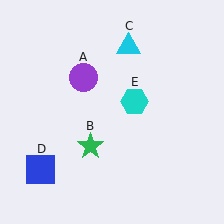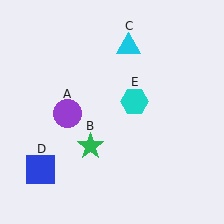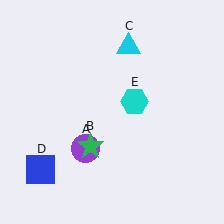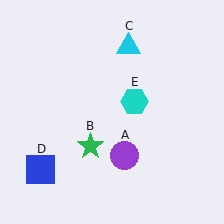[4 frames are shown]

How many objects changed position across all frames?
1 object changed position: purple circle (object A).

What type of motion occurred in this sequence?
The purple circle (object A) rotated counterclockwise around the center of the scene.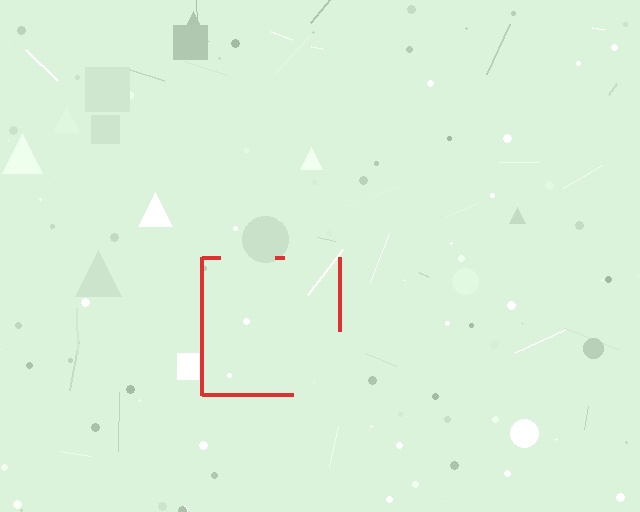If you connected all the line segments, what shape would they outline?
They would outline a square.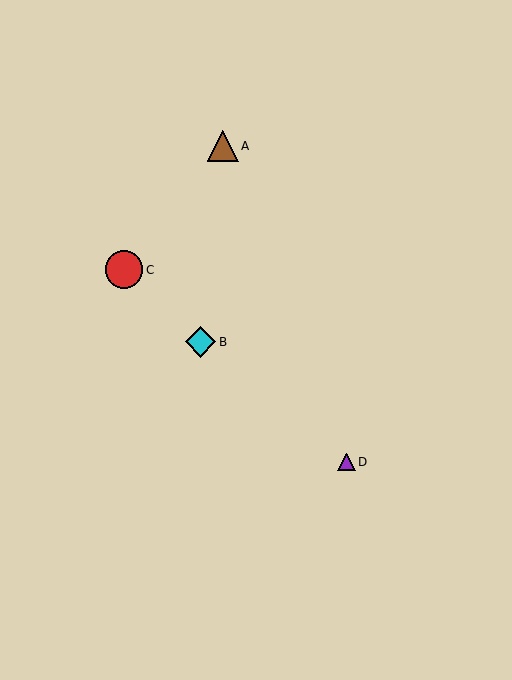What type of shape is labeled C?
Shape C is a red circle.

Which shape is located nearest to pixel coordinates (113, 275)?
The red circle (labeled C) at (124, 270) is nearest to that location.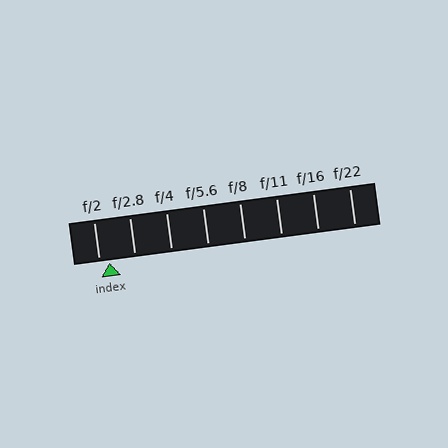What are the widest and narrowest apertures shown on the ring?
The widest aperture shown is f/2 and the narrowest is f/22.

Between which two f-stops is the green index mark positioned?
The index mark is between f/2 and f/2.8.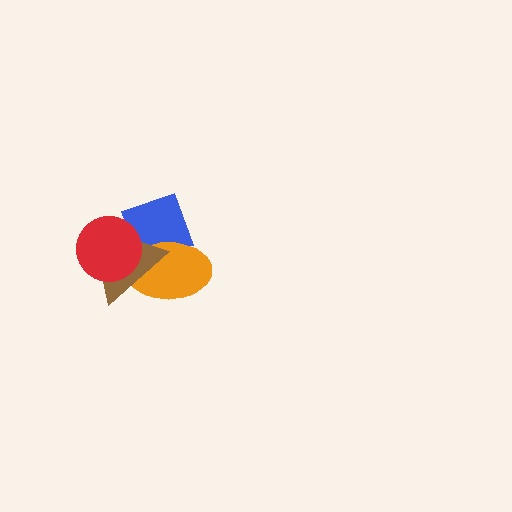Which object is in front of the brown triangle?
The red circle is in front of the brown triangle.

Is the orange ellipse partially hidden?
Yes, it is partially covered by another shape.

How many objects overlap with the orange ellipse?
3 objects overlap with the orange ellipse.